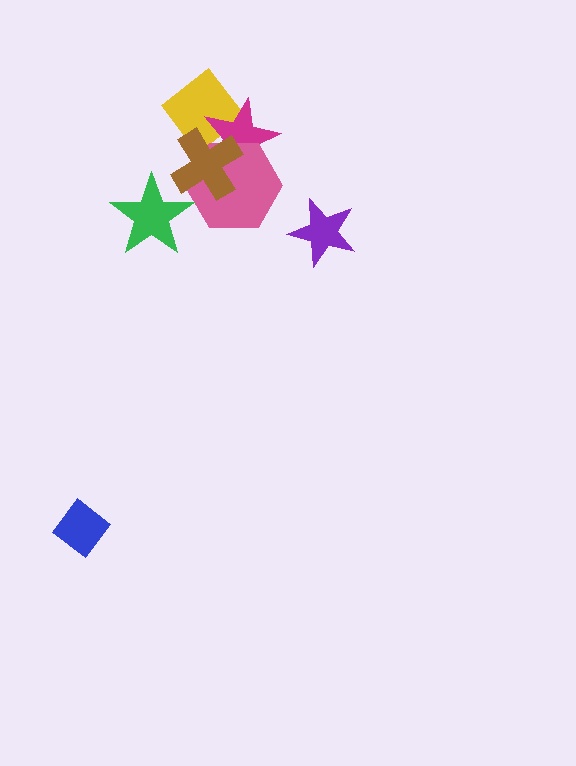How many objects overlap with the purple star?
0 objects overlap with the purple star.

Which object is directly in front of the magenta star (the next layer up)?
The pink hexagon is directly in front of the magenta star.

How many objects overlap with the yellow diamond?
3 objects overlap with the yellow diamond.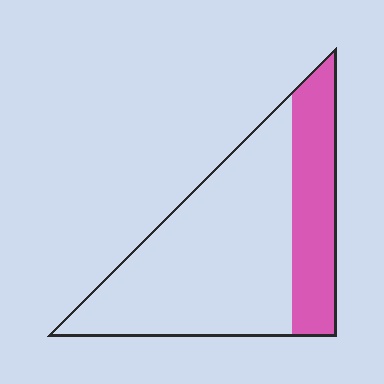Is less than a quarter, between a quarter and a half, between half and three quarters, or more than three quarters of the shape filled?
Between a quarter and a half.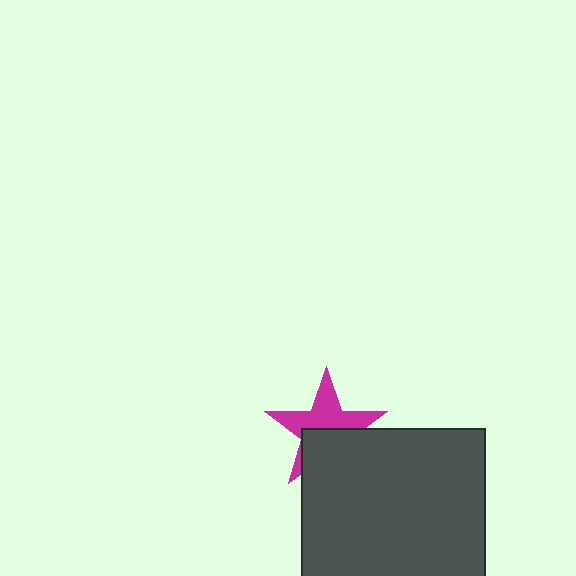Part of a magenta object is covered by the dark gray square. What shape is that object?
It is a star.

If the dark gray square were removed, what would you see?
You would see the complete magenta star.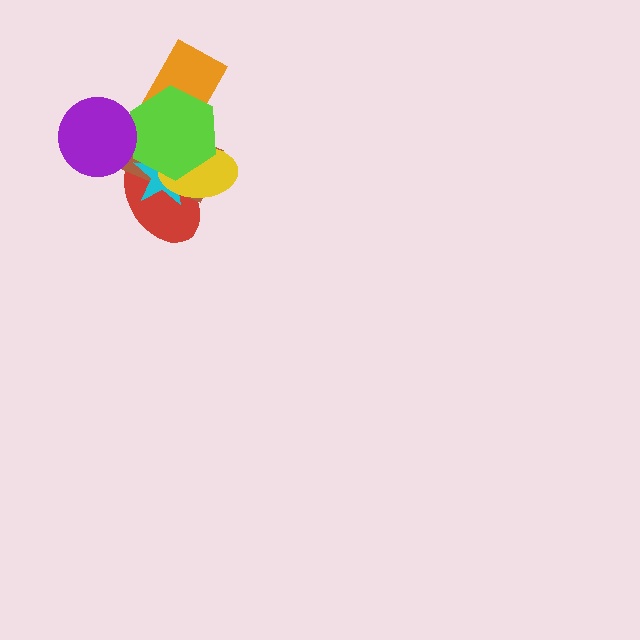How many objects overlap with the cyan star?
4 objects overlap with the cyan star.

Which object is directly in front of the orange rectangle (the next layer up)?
The brown rectangle is directly in front of the orange rectangle.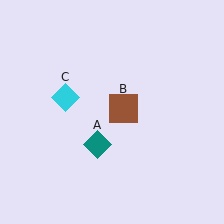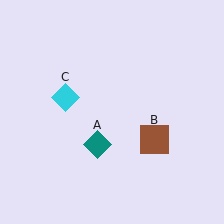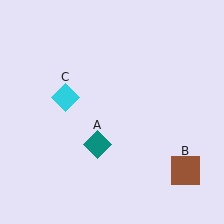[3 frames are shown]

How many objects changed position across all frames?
1 object changed position: brown square (object B).